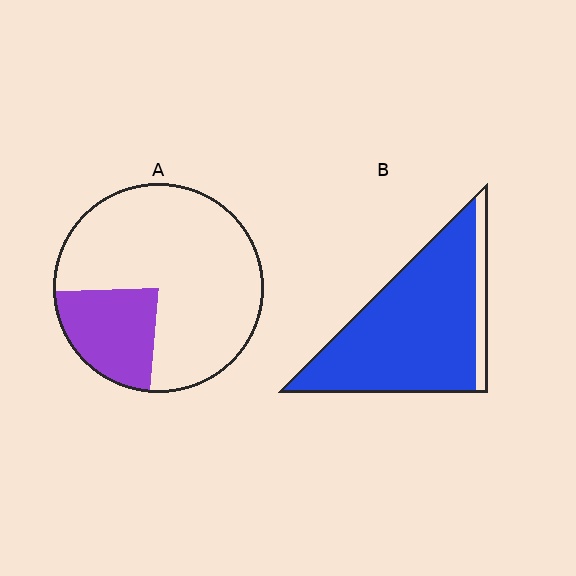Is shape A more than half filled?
No.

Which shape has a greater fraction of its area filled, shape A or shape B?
Shape B.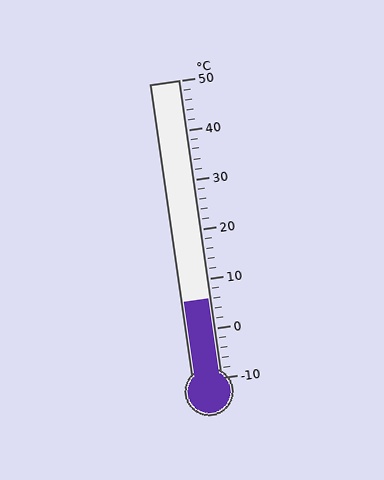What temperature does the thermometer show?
The thermometer shows approximately 6°C.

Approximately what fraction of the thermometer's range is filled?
The thermometer is filled to approximately 25% of its range.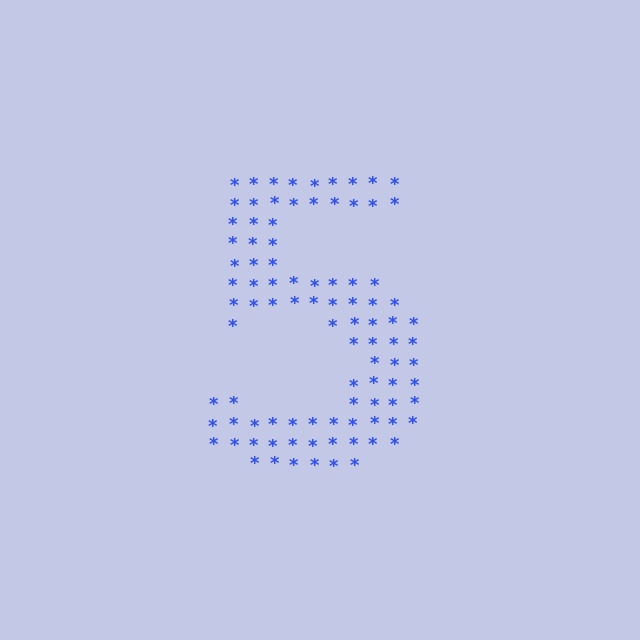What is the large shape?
The large shape is the digit 5.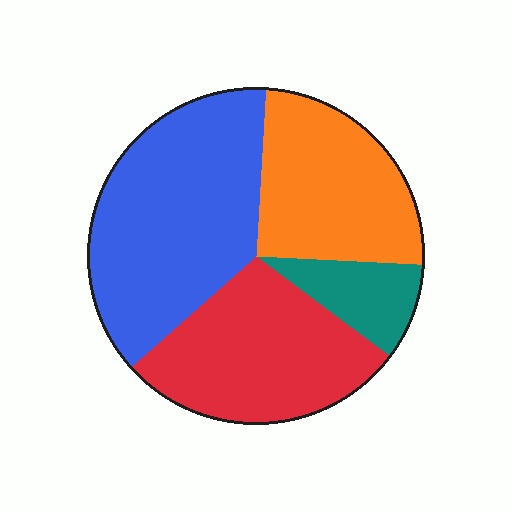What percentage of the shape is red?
Red takes up about one quarter (1/4) of the shape.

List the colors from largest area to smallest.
From largest to smallest: blue, red, orange, teal.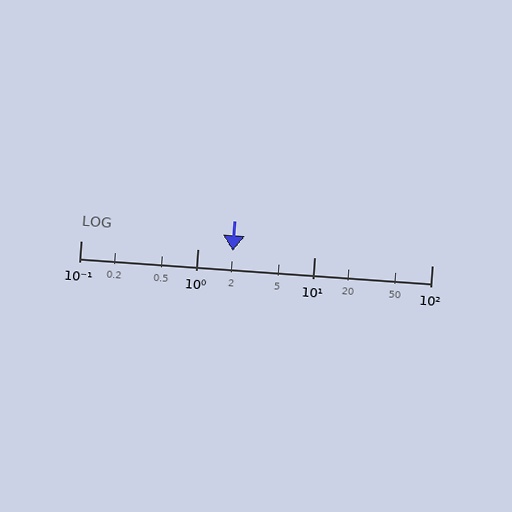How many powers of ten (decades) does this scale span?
The scale spans 3 decades, from 0.1 to 100.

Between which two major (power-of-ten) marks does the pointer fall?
The pointer is between 1 and 10.